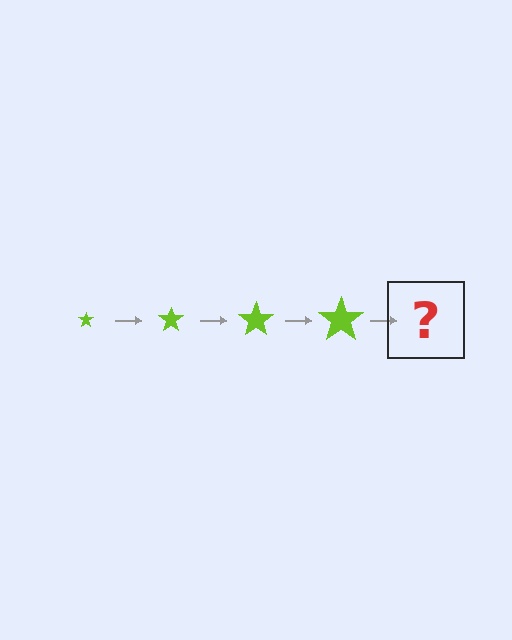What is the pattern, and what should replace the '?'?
The pattern is that the star gets progressively larger each step. The '?' should be a lime star, larger than the previous one.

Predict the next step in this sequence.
The next step is a lime star, larger than the previous one.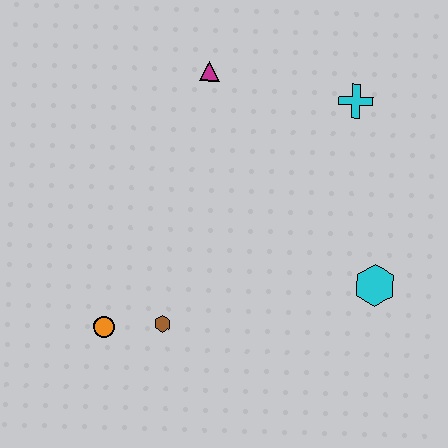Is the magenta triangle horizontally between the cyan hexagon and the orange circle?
Yes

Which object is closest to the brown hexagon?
The orange circle is closest to the brown hexagon.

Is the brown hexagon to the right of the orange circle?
Yes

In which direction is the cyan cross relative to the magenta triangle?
The cyan cross is to the right of the magenta triangle.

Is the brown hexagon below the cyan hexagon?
Yes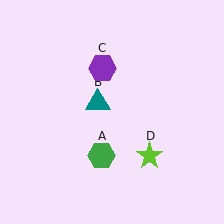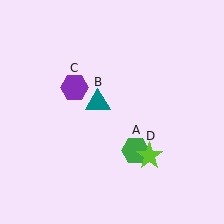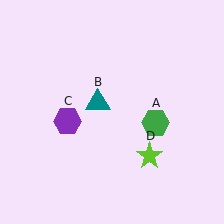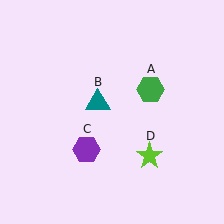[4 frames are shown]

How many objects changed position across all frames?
2 objects changed position: green hexagon (object A), purple hexagon (object C).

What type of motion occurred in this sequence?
The green hexagon (object A), purple hexagon (object C) rotated counterclockwise around the center of the scene.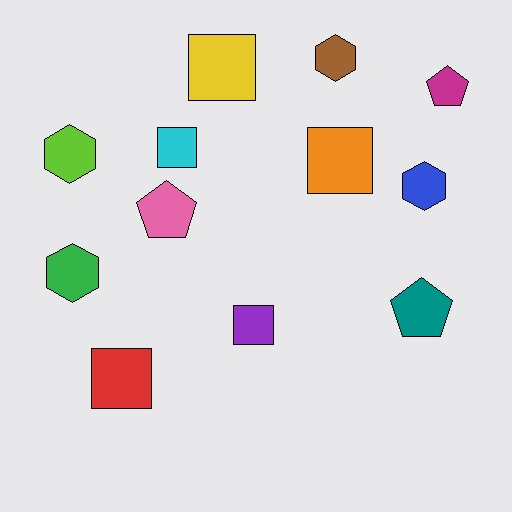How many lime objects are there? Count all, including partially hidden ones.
There is 1 lime object.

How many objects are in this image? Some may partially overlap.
There are 12 objects.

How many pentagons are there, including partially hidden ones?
There are 3 pentagons.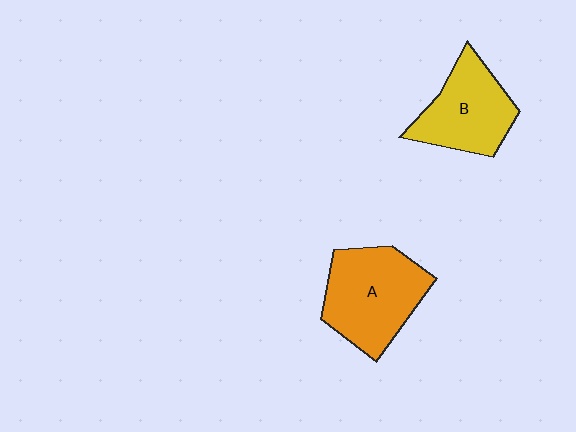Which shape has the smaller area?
Shape B (yellow).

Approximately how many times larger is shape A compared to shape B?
Approximately 1.2 times.